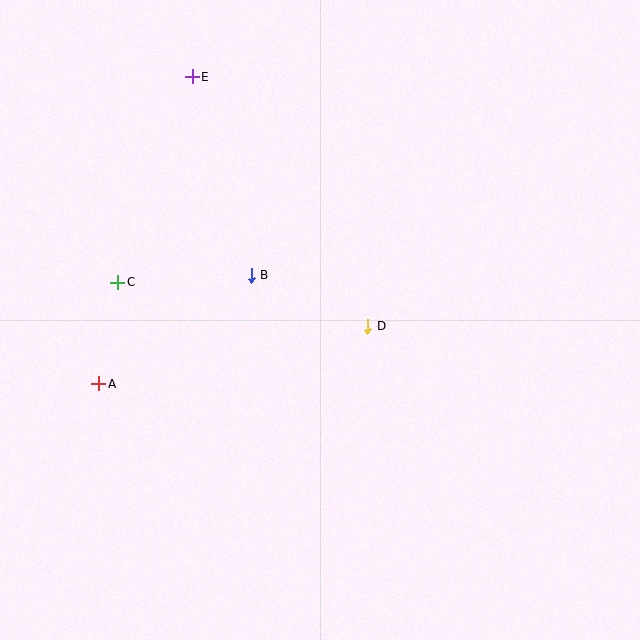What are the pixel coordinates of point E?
Point E is at (192, 77).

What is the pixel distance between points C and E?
The distance between C and E is 218 pixels.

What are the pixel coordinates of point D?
Point D is at (368, 326).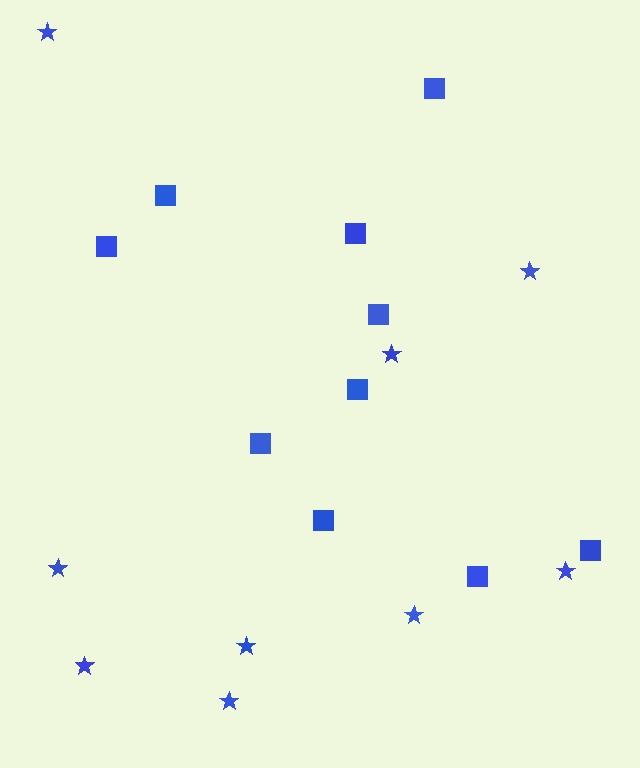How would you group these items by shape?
There are 2 groups: one group of squares (10) and one group of stars (9).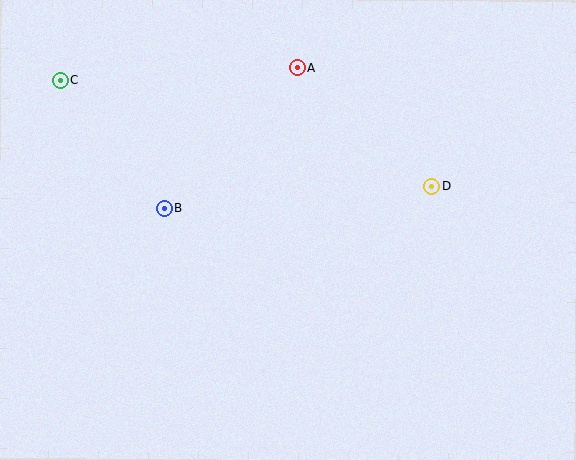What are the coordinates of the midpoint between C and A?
The midpoint between C and A is at (179, 74).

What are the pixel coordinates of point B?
Point B is at (165, 208).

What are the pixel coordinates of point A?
Point A is at (297, 68).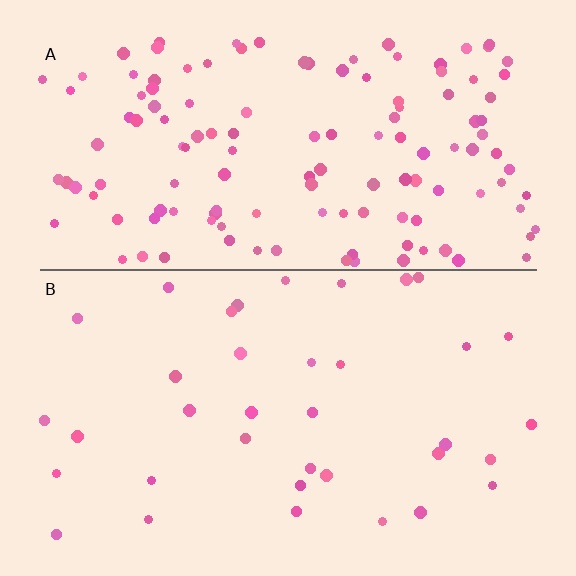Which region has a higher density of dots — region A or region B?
A (the top).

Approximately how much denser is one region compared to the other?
Approximately 3.6× — region A over region B.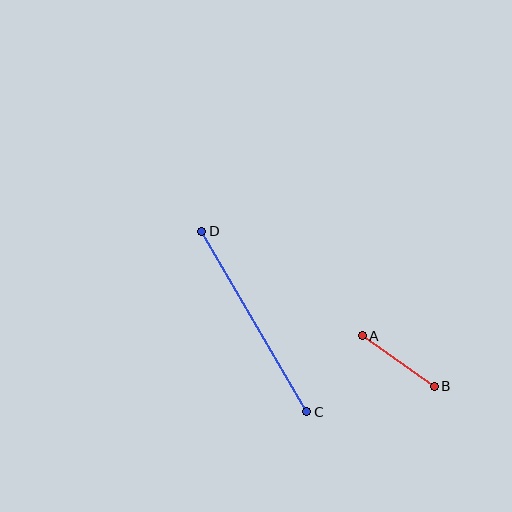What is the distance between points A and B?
The distance is approximately 88 pixels.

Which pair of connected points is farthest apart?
Points C and D are farthest apart.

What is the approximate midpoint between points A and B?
The midpoint is at approximately (398, 361) pixels.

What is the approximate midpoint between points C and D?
The midpoint is at approximately (254, 322) pixels.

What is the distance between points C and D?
The distance is approximately 209 pixels.